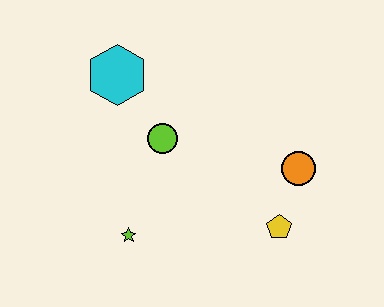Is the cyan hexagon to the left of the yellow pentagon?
Yes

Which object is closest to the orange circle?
The yellow pentagon is closest to the orange circle.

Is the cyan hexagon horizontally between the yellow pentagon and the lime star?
No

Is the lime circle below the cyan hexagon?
Yes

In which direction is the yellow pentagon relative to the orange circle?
The yellow pentagon is below the orange circle.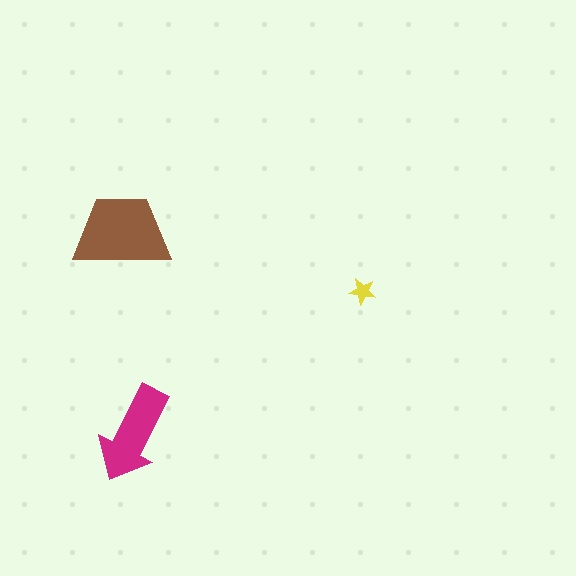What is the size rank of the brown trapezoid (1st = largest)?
1st.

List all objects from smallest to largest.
The yellow star, the magenta arrow, the brown trapezoid.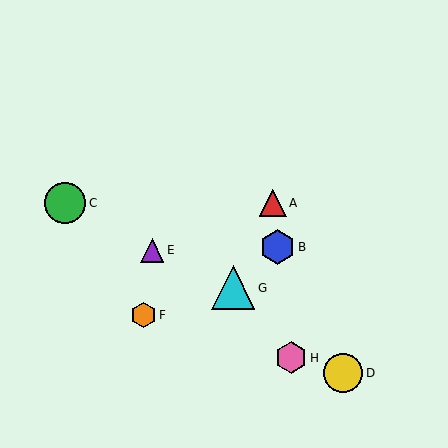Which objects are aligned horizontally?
Objects A, C are aligned horizontally.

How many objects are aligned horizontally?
2 objects (A, C) are aligned horizontally.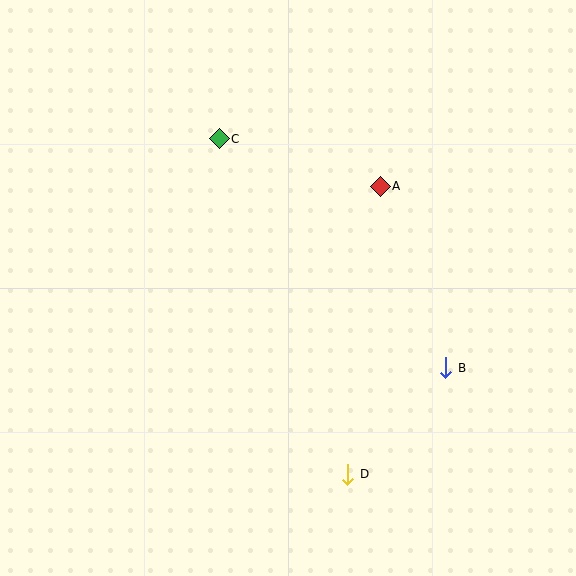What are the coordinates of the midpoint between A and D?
The midpoint between A and D is at (364, 330).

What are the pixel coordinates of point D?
Point D is at (348, 474).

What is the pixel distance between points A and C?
The distance between A and C is 168 pixels.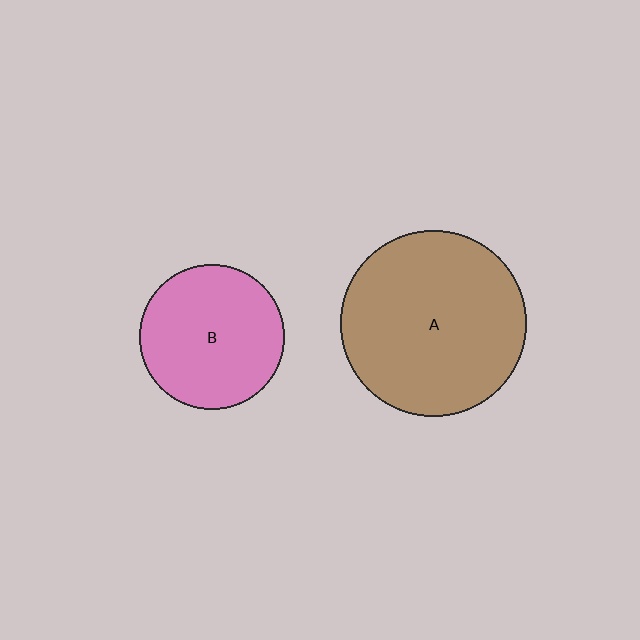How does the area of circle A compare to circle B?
Approximately 1.7 times.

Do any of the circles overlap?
No, none of the circles overlap.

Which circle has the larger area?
Circle A (brown).